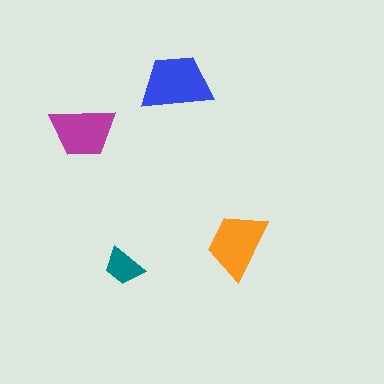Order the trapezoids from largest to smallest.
the blue one, the orange one, the magenta one, the teal one.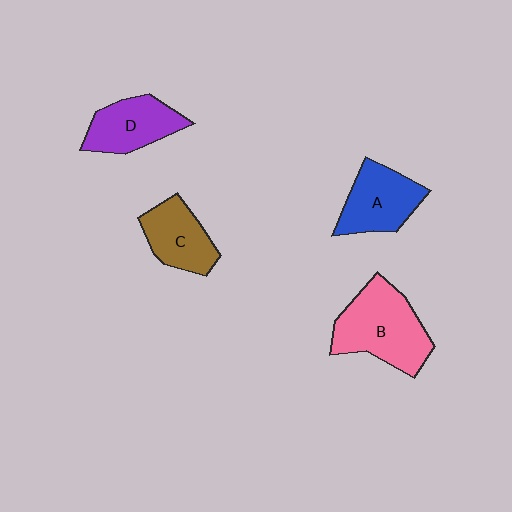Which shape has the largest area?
Shape B (pink).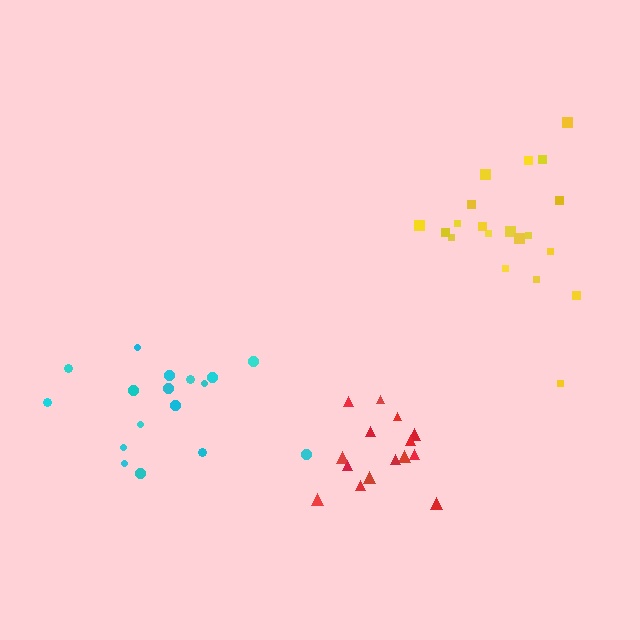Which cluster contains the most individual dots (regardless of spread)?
Yellow (20).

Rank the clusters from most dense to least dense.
red, yellow, cyan.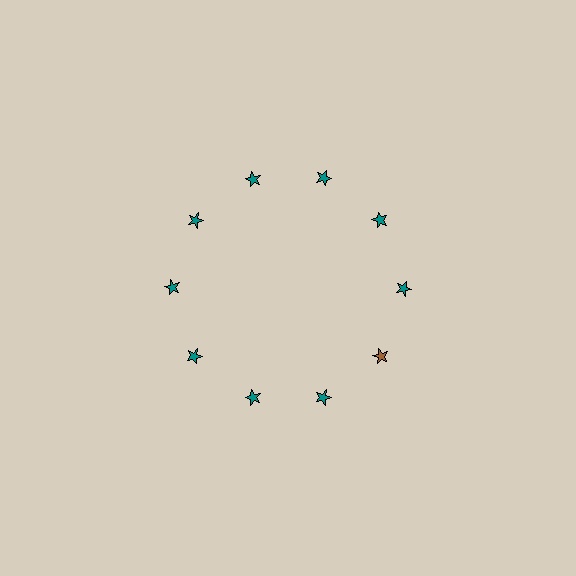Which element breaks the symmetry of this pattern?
The brown star at roughly the 4 o'clock position breaks the symmetry. All other shapes are teal stars.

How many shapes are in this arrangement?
There are 10 shapes arranged in a ring pattern.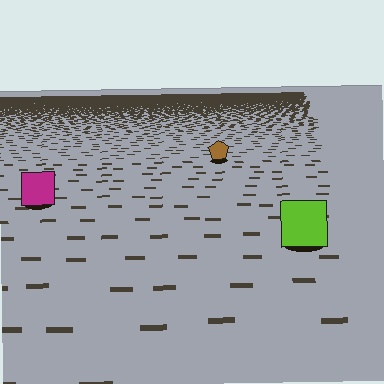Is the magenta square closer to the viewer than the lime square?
No. The lime square is closer — you can tell from the texture gradient: the ground texture is coarser near it.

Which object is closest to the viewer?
The lime square is closest. The texture marks near it are larger and more spread out.